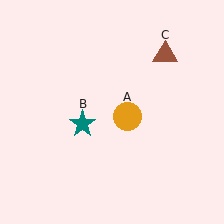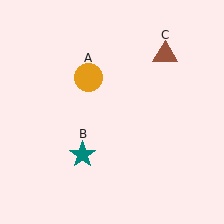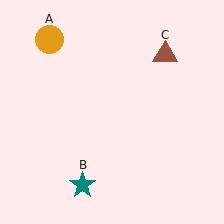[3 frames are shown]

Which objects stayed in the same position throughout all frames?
Brown triangle (object C) remained stationary.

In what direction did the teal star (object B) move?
The teal star (object B) moved down.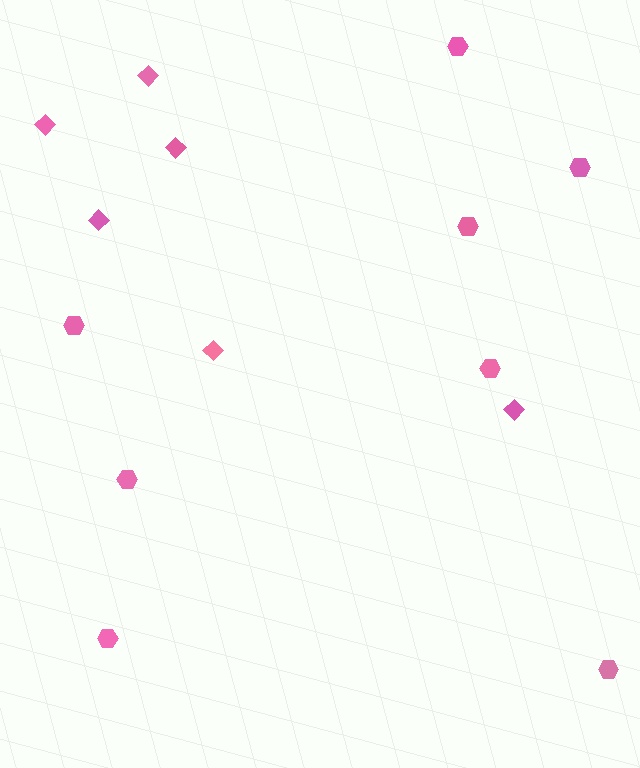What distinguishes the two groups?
There are 2 groups: one group of hexagons (8) and one group of diamonds (6).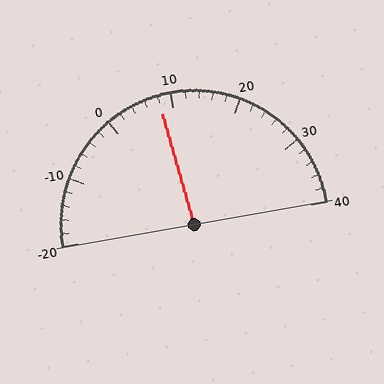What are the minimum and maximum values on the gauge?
The gauge ranges from -20 to 40.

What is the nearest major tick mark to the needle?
The nearest major tick mark is 10.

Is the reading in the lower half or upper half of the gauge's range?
The reading is in the lower half of the range (-20 to 40).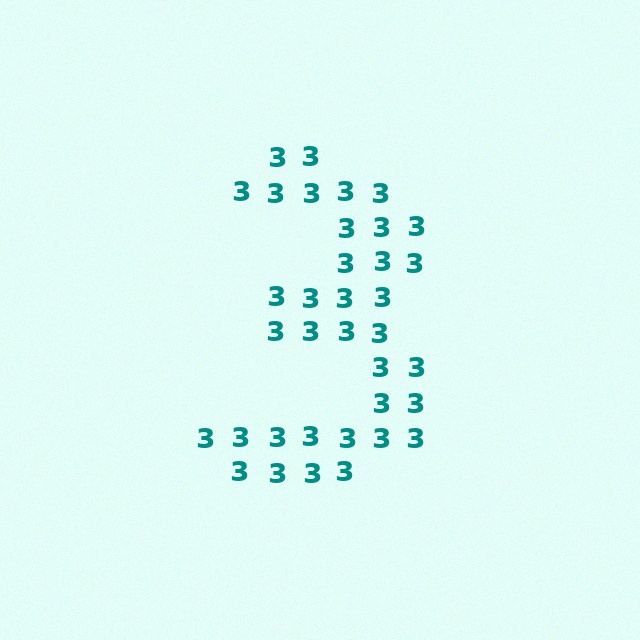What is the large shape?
The large shape is the digit 3.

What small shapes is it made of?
It is made of small digit 3's.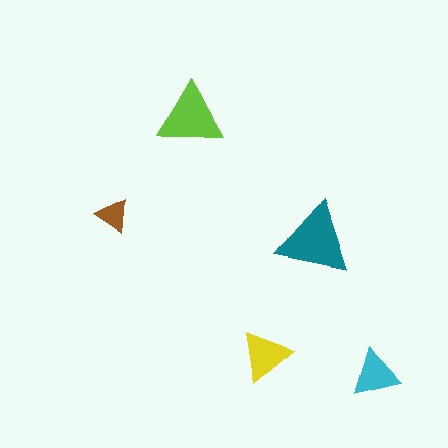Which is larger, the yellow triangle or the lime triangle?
The lime one.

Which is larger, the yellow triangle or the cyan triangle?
The yellow one.